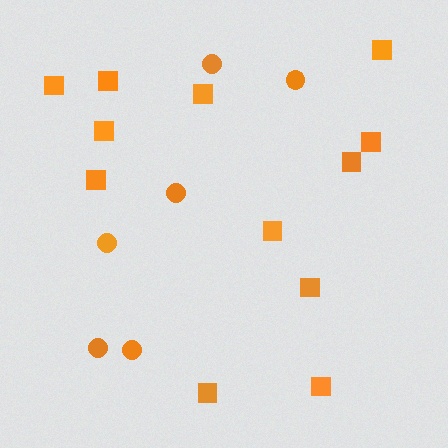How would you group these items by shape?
There are 2 groups: one group of circles (6) and one group of squares (12).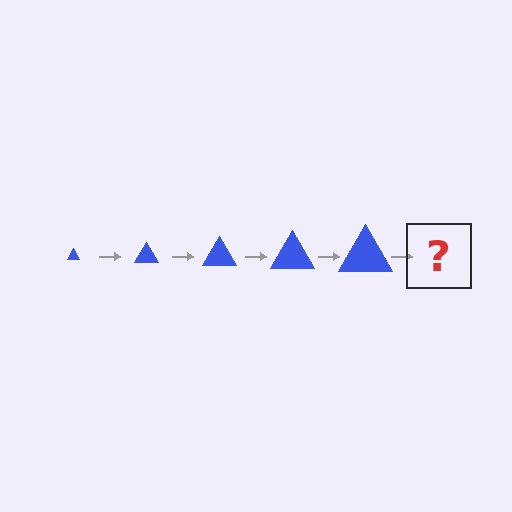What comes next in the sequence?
The next element should be a blue triangle, larger than the previous one.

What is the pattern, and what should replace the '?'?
The pattern is that the triangle gets progressively larger each step. The '?' should be a blue triangle, larger than the previous one.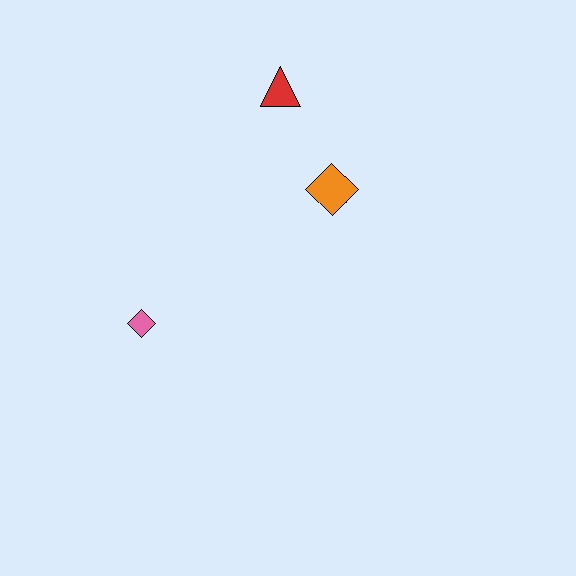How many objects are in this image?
There are 3 objects.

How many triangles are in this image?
There is 1 triangle.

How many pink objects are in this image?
There is 1 pink object.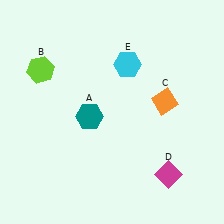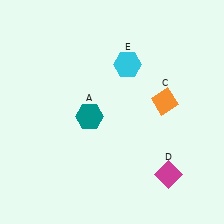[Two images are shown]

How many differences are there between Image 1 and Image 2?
There is 1 difference between the two images.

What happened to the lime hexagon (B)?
The lime hexagon (B) was removed in Image 2. It was in the top-left area of Image 1.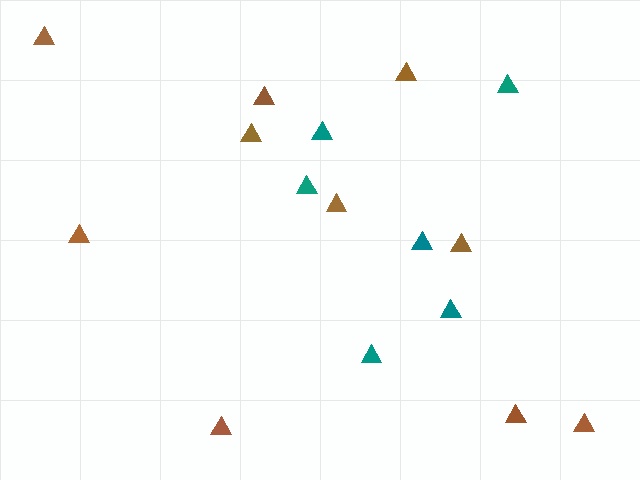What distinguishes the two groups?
There are 2 groups: one group of teal triangles (6) and one group of brown triangles (10).